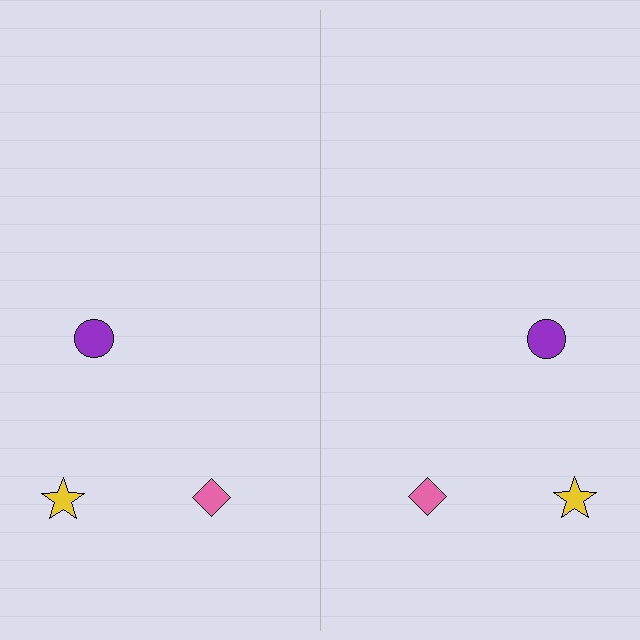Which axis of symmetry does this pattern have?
The pattern has a vertical axis of symmetry running through the center of the image.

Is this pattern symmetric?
Yes, this pattern has bilateral (reflection) symmetry.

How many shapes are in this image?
There are 6 shapes in this image.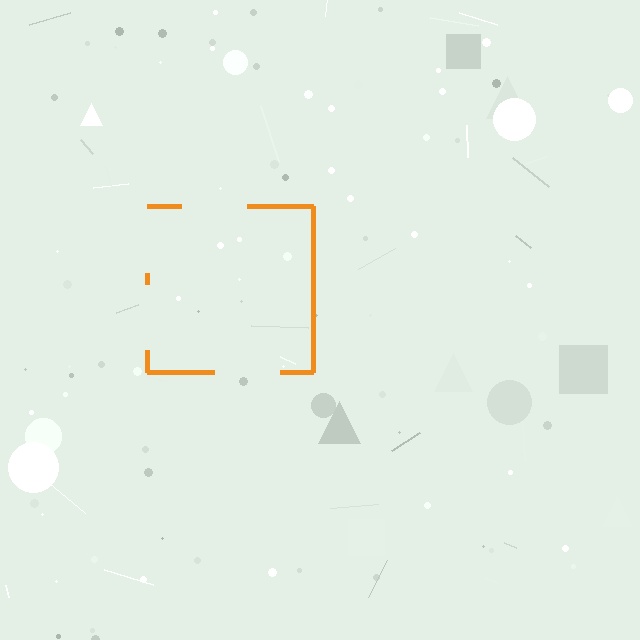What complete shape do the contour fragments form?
The contour fragments form a square.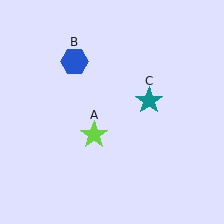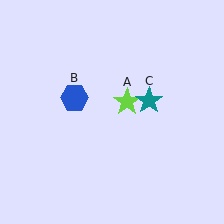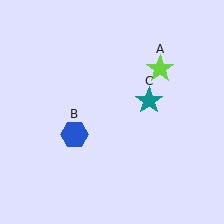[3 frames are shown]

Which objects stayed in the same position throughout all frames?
Teal star (object C) remained stationary.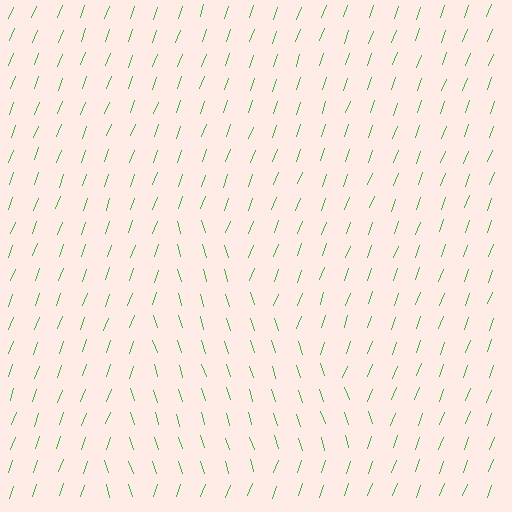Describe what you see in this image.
The image is filled with small green line segments. A triangle region in the image has lines oriented differently from the surrounding lines, creating a visible texture boundary.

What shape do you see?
I see a triangle.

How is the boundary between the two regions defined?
The boundary is defined purely by a change in line orientation (approximately 38 degrees difference). All lines are the same color and thickness.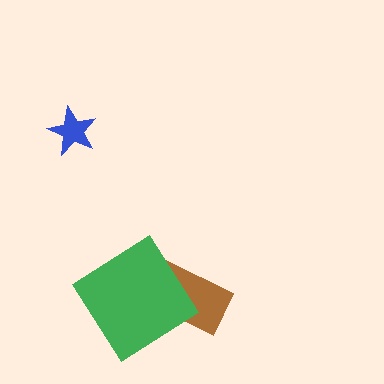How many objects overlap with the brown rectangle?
1 object overlaps with the brown rectangle.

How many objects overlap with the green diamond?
1 object overlaps with the green diamond.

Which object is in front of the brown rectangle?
The green diamond is in front of the brown rectangle.